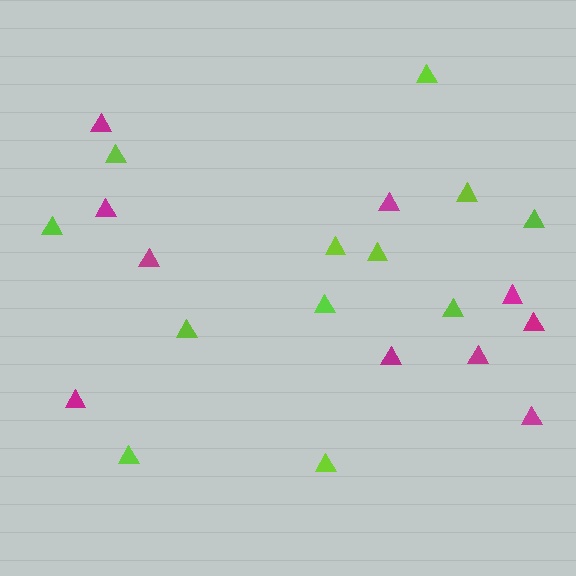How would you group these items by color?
There are 2 groups: one group of lime triangles (12) and one group of magenta triangles (10).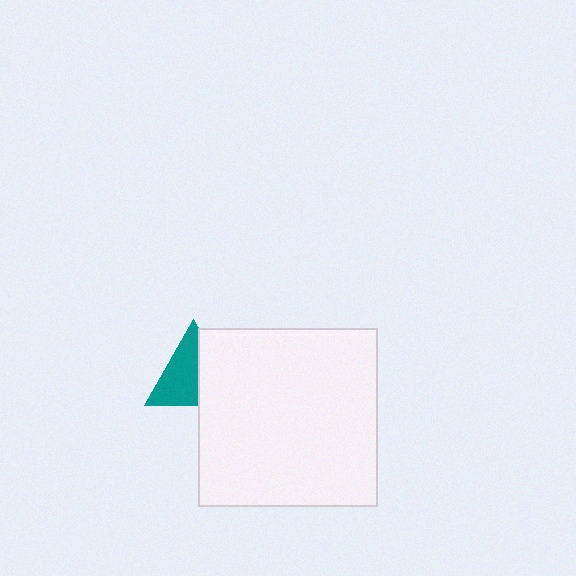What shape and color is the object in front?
The object in front is a white square.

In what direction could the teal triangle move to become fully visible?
The teal triangle could move left. That would shift it out from behind the white square entirely.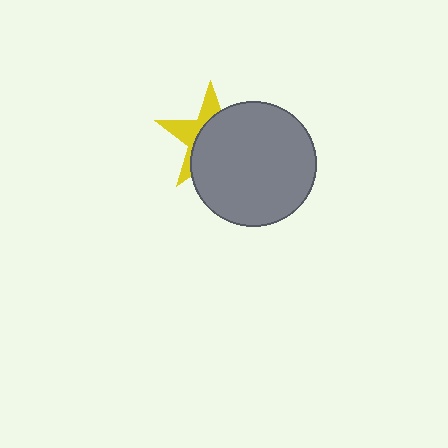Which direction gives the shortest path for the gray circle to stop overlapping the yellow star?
Moving toward the lower-right gives the shortest separation.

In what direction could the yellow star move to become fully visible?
The yellow star could move toward the upper-left. That would shift it out from behind the gray circle entirely.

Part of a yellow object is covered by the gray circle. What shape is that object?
It is a star.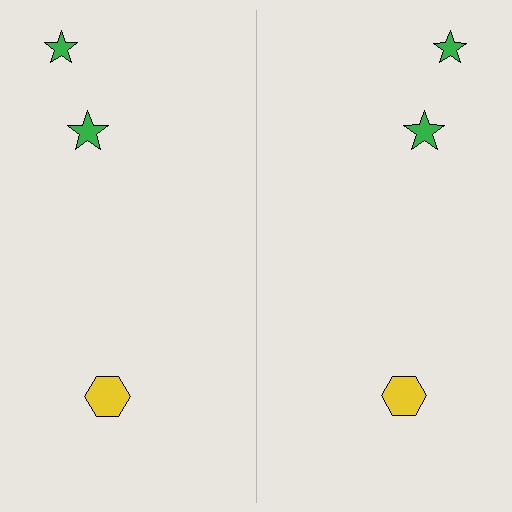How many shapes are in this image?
There are 6 shapes in this image.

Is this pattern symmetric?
Yes, this pattern has bilateral (reflection) symmetry.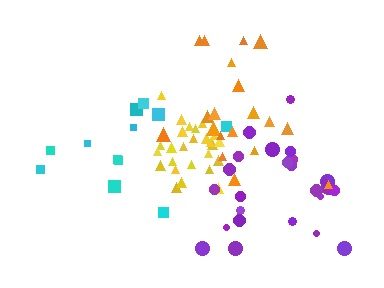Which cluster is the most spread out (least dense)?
Cyan.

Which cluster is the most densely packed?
Yellow.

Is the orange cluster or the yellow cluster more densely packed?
Yellow.